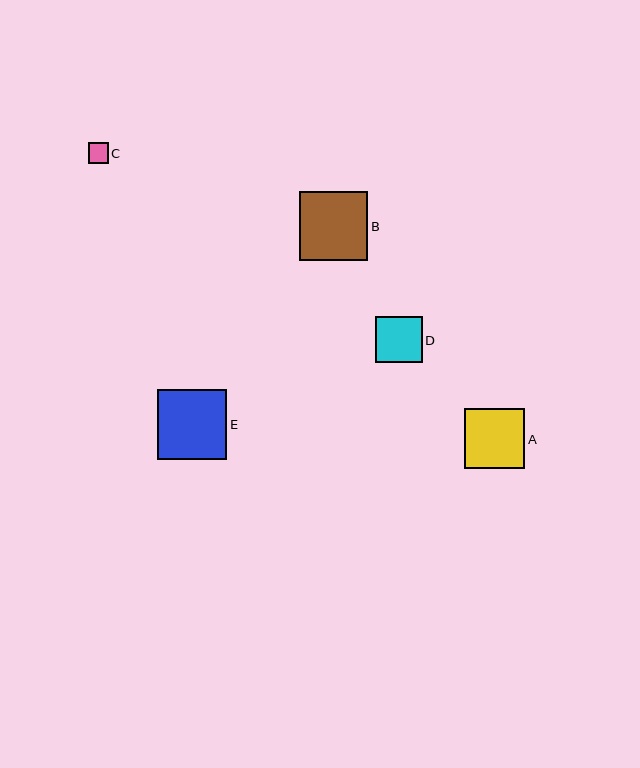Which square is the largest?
Square E is the largest with a size of approximately 70 pixels.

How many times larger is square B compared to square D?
Square B is approximately 1.5 times the size of square D.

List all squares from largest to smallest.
From largest to smallest: E, B, A, D, C.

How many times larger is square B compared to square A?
Square B is approximately 1.1 times the size of square A.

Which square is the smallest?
Square C is the smallest with a size of approximately 20 pixels.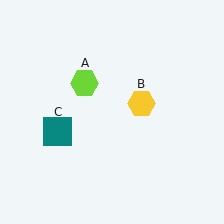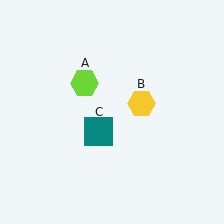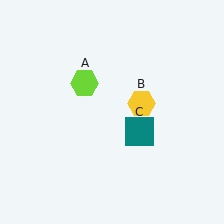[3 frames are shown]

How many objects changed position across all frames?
1 object changed position: teal square (object C).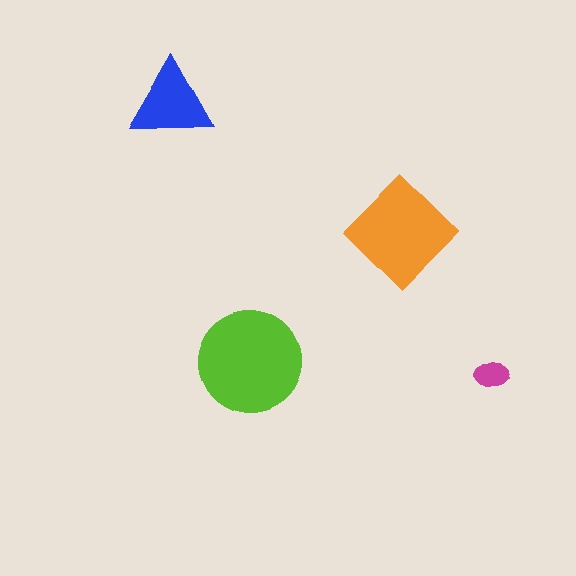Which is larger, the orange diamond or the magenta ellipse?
The orange diamond.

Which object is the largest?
The lime circle.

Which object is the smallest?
The magenta ellipse.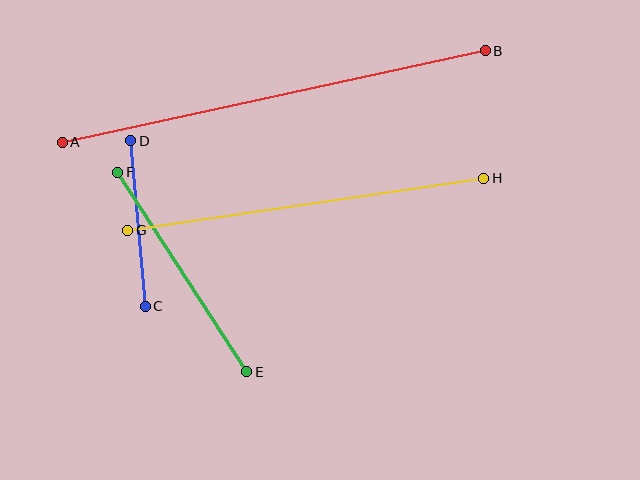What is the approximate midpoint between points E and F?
The midpoint is at approximately (182, 272) pixels.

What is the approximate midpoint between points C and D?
The midpoint is at approximately (138, 223) pixels.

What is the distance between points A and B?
The distance is approximately 433 pixels.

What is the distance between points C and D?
The distance is approximately 166 pixels.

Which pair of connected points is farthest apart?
Points A and B are farthest apart.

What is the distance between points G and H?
The distance is approximately 360 pixels.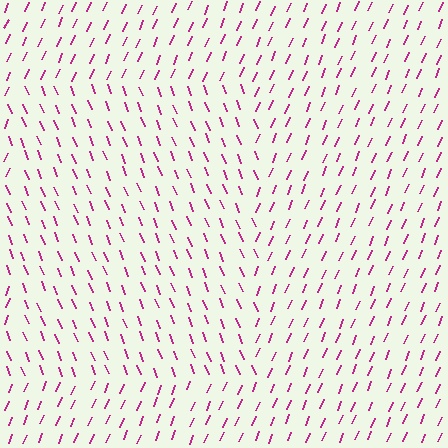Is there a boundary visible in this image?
Yes, there is a texture boundary formed by a change in line orientation.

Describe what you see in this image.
The image is filled with small magenta line segments. A rectangle region in the image has lines oriented differently from the surrounding lines, creating a visible texture boundary.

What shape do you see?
I see a rectangle.